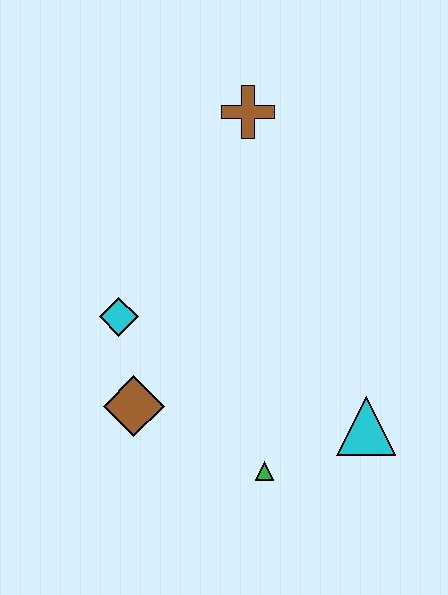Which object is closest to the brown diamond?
The cyan diamond is closest to the brown diamond.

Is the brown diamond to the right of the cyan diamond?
Yes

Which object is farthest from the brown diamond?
The brown cross is farthest from the brown diamond.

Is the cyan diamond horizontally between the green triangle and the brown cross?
No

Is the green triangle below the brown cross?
Yes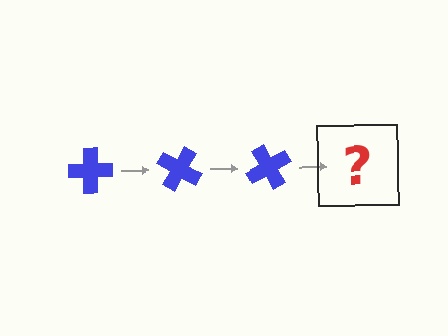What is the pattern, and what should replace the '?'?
The pattern is that the cross rotates 30 degrees each step. The '?' should be a blue cross rotated 90 degrees.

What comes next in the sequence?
The next element should be a blue cross rotated 90 degrees.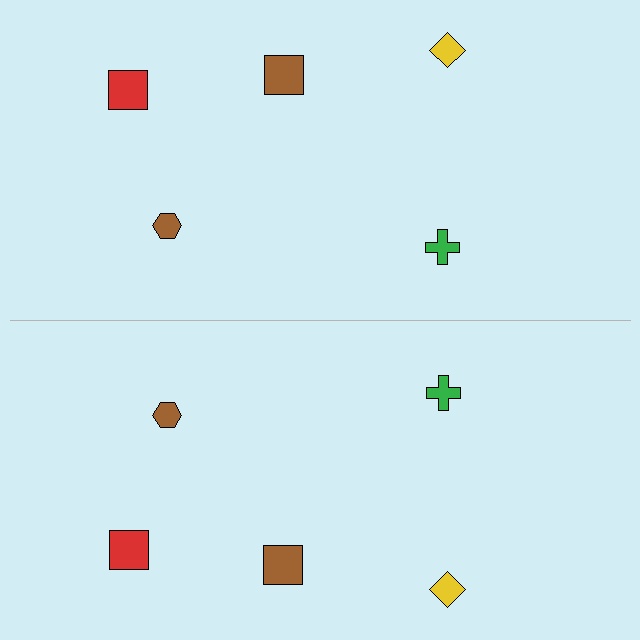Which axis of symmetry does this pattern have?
The pattern has a horizontal axis of symmetry running through the center of the image.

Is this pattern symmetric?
Yes, this pattern has bilateral (reflection) symmetry.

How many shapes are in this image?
There are 10 shapes in this image.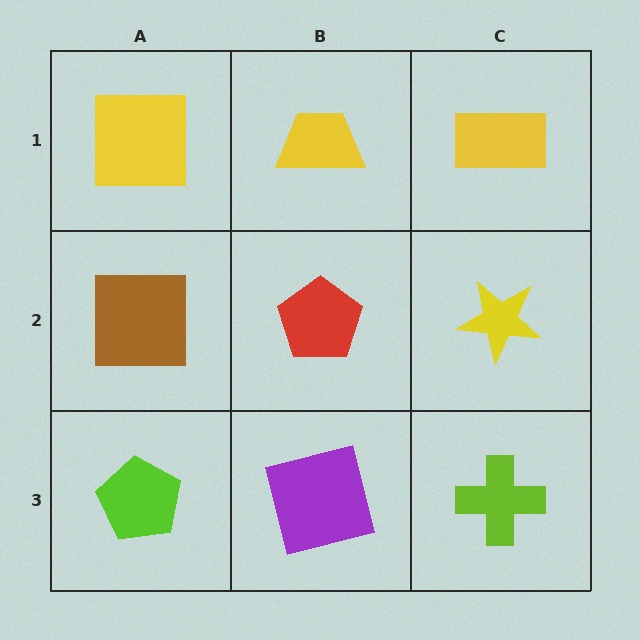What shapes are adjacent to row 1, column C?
A yellow star (row 2, column C), a yellow trapezoid (row 1, column B).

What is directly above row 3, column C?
A yellow star.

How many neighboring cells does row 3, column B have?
3.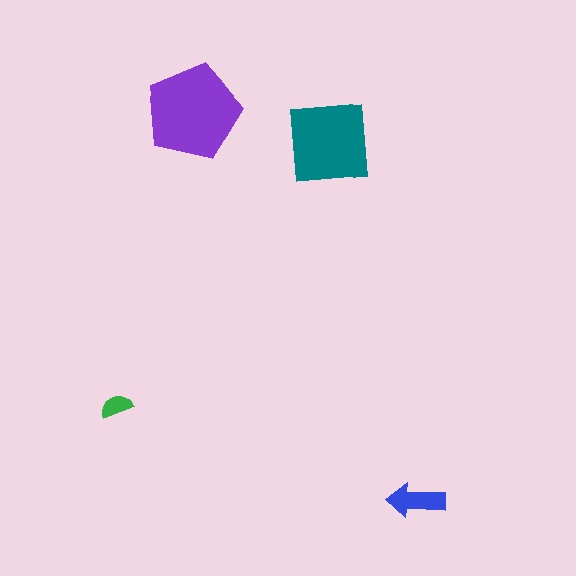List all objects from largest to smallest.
The purple pentagon, the teal square, the blue arrow, the green semicircle.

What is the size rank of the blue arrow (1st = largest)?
3rd.